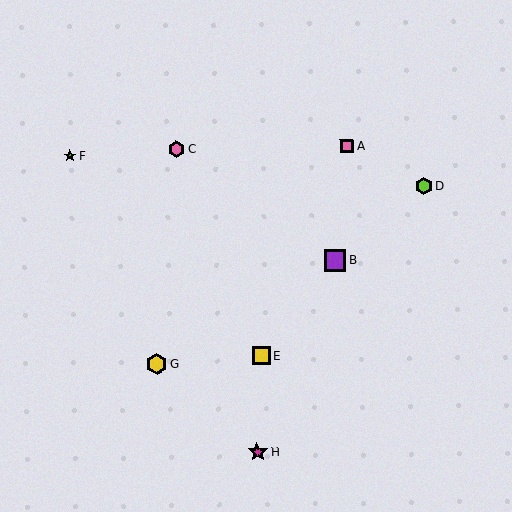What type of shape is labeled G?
Shape G is a yellow hexagon.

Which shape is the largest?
The purple square (labeled B) is the largest.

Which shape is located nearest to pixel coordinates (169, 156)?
The pink hexagon (labeled C) at (176, 149) is nearest to that location.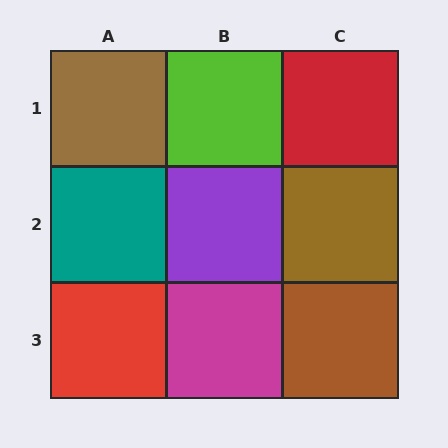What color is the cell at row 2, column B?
Purple.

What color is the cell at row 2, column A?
Teal.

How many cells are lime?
1 cell is lime.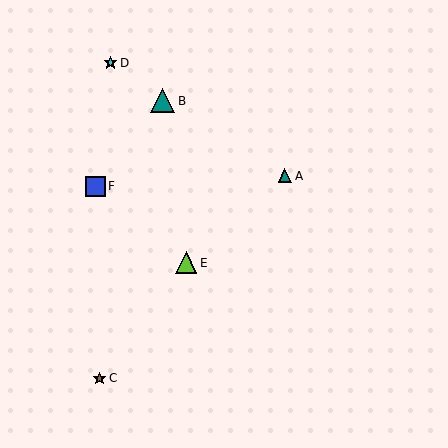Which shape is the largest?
The teal triangle (labeled B) is the largest.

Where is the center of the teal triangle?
The center of the teal triangle is at (162, 101).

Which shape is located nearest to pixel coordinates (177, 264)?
The lime triangle (labeled E) at (186, 263) is nearest to that location.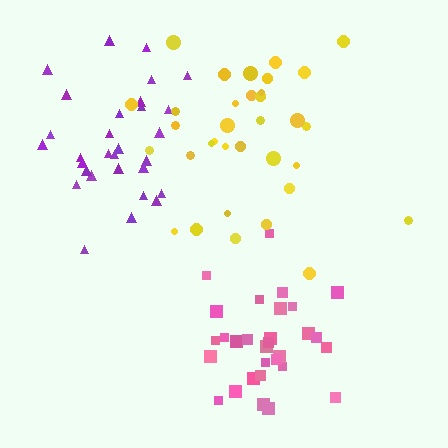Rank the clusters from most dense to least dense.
pink, purple, yellow.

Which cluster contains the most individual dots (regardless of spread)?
Yellow (34).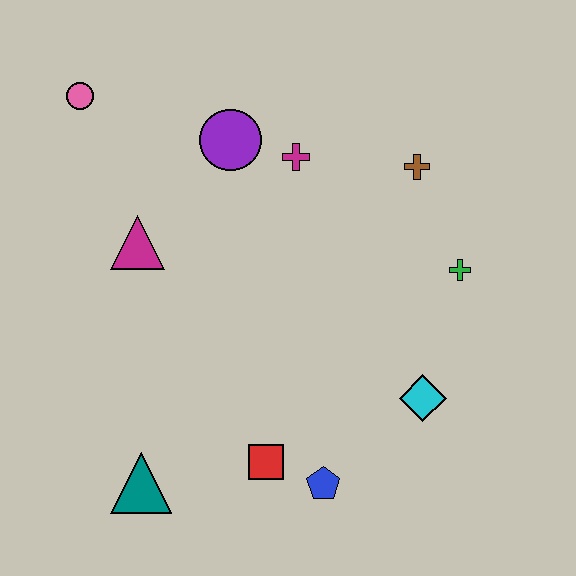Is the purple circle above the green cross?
Yes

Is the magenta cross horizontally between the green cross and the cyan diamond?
No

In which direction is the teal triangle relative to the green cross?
The teal triangle is to the left of the green cross.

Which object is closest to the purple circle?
The magenta cross is closest to the purple circle.